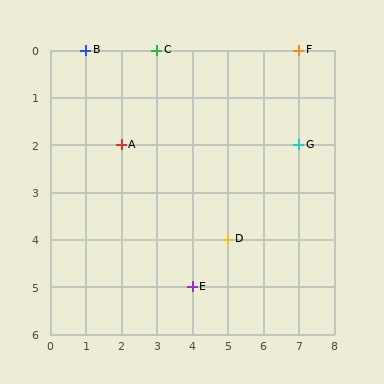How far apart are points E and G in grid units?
Points E and G are 3 columns and 3 rows apart (about 4.2 grid units diagonally).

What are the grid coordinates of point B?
Point B is at grid coordinates (1, 0).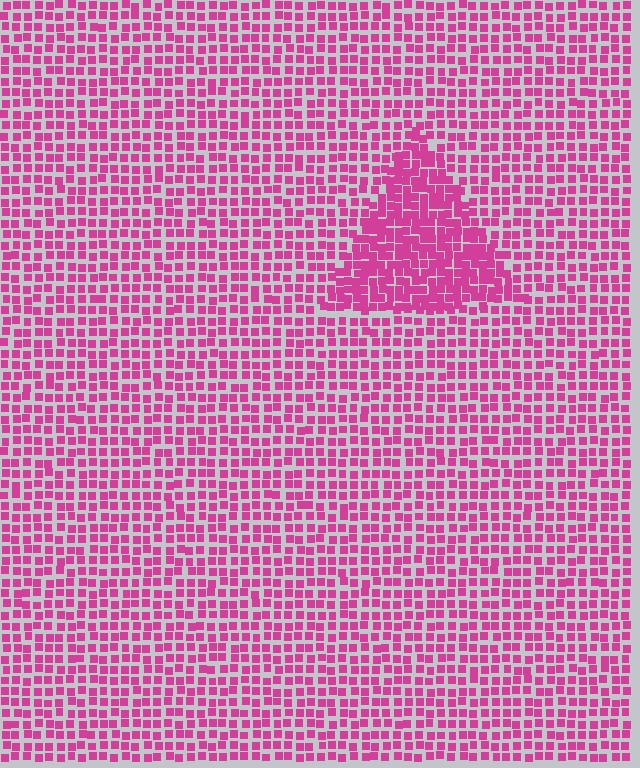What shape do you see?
I see a triangle.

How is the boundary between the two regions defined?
The boundary is defined by a change in element density (approximately 1.7x ratio). All elements are the same color, size, and shape.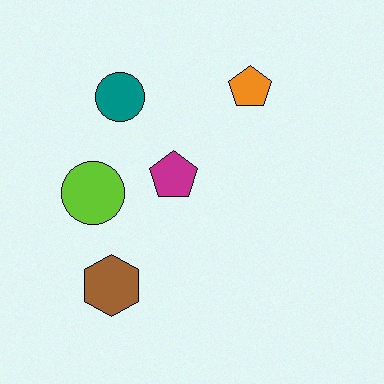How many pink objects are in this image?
There are no pink objects.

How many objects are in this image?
There are 5 objects.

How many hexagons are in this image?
There is 1 hexagon.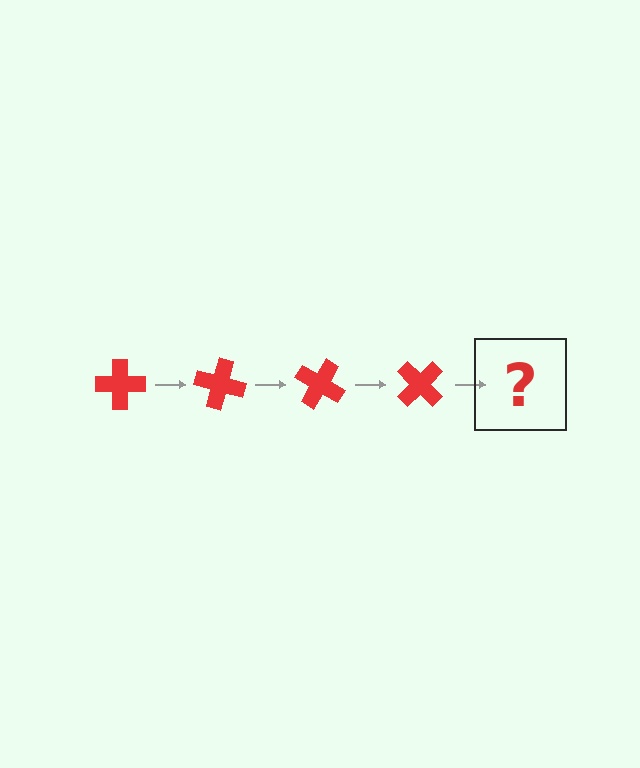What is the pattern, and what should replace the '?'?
The pattern is that the cross rotates 15 degrees each step. The '?' should be a red cross rotated 60 degrees.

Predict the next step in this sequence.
The next step is a red cross rotated 60 degrees.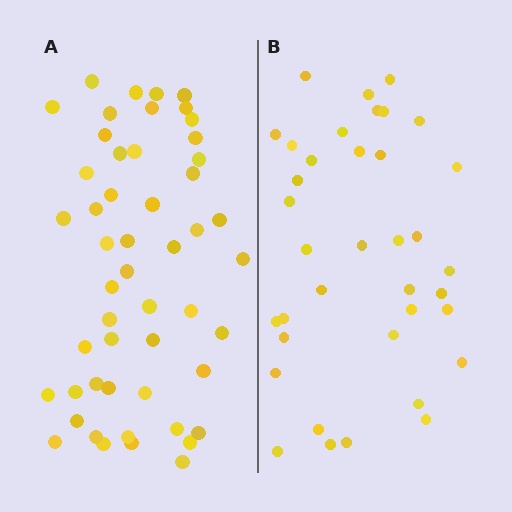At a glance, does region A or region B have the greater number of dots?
Region A (the left region) has more dots.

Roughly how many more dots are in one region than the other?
Region A has approximately 15 more dots than region B.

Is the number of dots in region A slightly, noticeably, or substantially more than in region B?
Region A has noticeably more, but not dramatically so. The ratio is roughly 1.4 to 1.